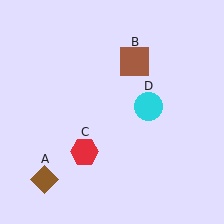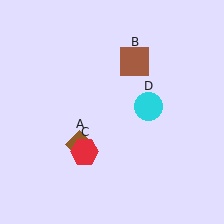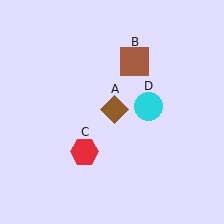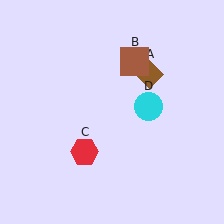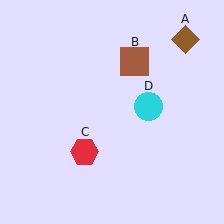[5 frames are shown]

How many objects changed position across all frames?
1 object changed position: brown diamond (object A).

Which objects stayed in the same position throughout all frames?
Brown square (object B) and red hexagon (object C) and cyan circle (object D) remained stationary.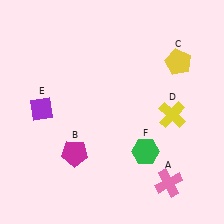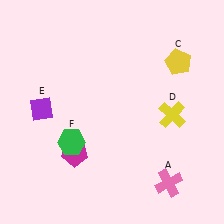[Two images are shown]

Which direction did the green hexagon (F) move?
The green hexagon (F) moved left.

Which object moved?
The green hexagon (F) moved left.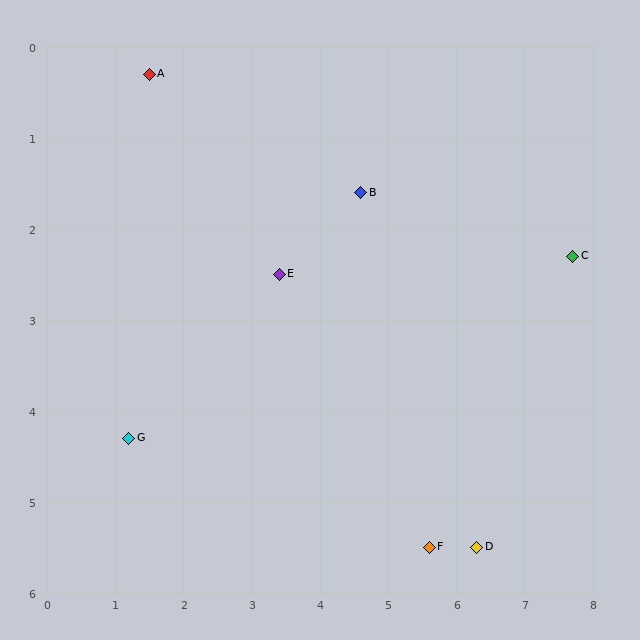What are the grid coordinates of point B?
Point B is at approximately (4.6, 1.6).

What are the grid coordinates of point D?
Point D is at approximately (6.3, 5.5).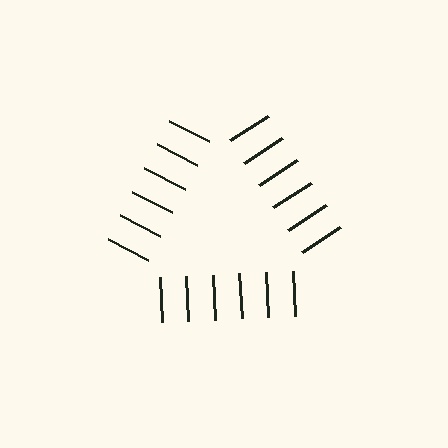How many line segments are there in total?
18 — 6 along each of the 3 edges.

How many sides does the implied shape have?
3 sides — the line-ends trace a triangle.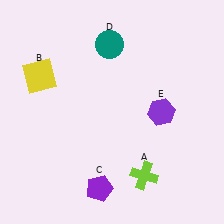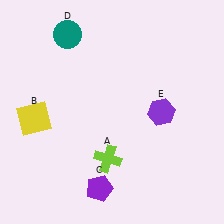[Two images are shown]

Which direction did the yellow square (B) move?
The yellow square (B) moved down.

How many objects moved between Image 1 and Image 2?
3 objects moved between the two images.